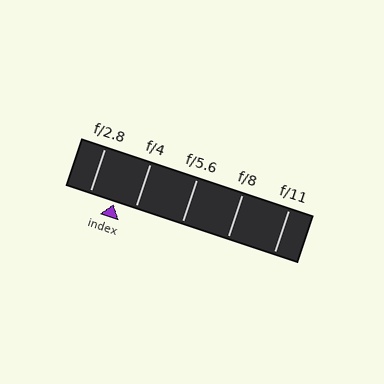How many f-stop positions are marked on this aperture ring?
There are 5 f-stop positions marked.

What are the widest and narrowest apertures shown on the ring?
The widest aperture shown is f/2.8 and the narrowest is f/11.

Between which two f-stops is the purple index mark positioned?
The index mark is between f/2.8 and f/4.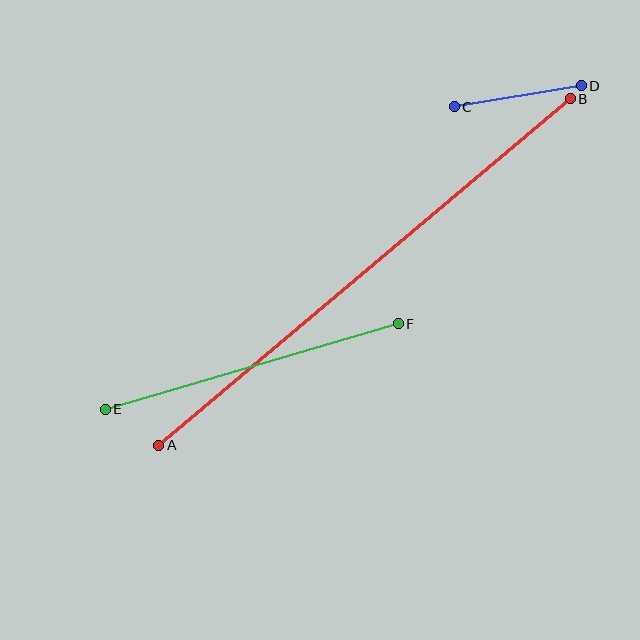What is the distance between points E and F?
The distance is approximately 305 pixels.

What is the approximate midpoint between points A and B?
The midpoint is at approximately (365, 272) pixels.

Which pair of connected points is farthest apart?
Points A and B are farthest apart.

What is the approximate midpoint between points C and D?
The midpoint is at approximately (518, 96) pixels.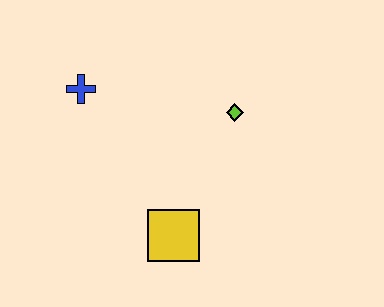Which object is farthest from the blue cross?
The yellow square is farthest from the blue cross.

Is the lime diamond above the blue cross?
No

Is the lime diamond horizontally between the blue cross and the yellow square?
No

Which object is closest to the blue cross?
The lime diamond is closest to the blue cross.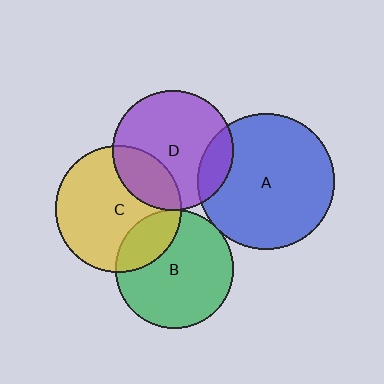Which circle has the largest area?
Circle A (blue).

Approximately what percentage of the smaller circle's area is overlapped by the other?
Approximately 25%.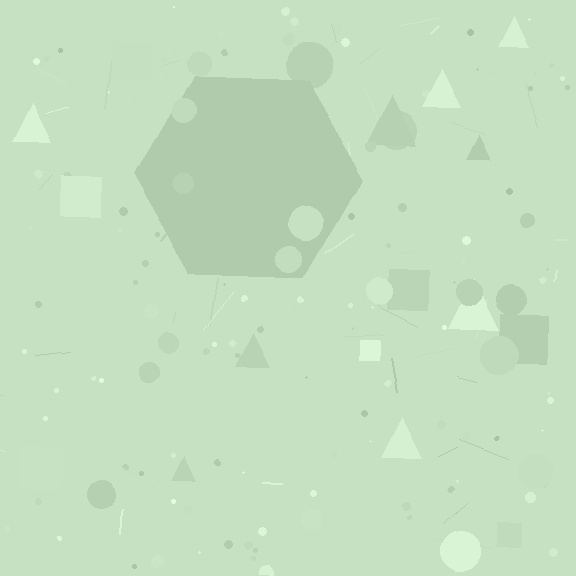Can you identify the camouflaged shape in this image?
The camouflaged shape is a hexagon.